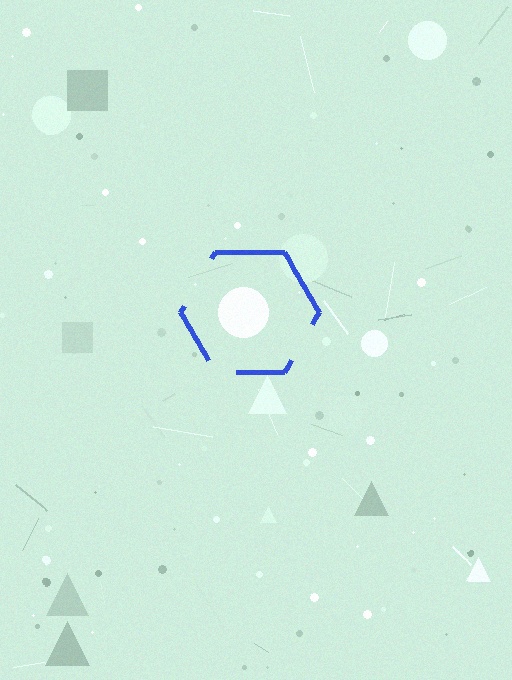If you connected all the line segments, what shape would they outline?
They would outline a hexagon.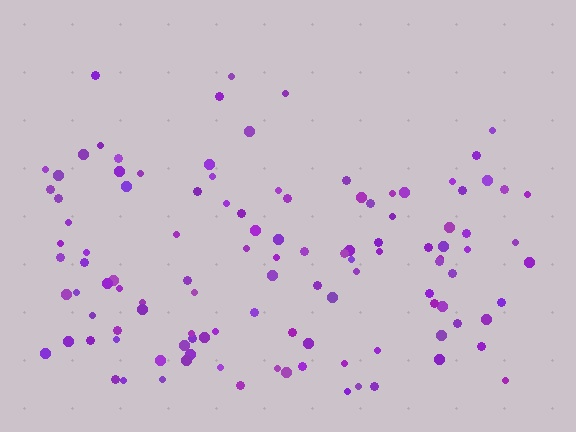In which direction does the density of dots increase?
From top to bottom, with the bottom side densest.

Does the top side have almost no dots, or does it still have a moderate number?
Still a moderate number, just noticeably fewer than the bottom.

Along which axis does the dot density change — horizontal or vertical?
Vertical.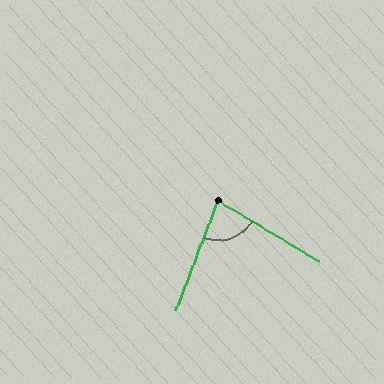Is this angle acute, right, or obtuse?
It is acute.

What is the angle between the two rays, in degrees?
Approximately 80 degrees.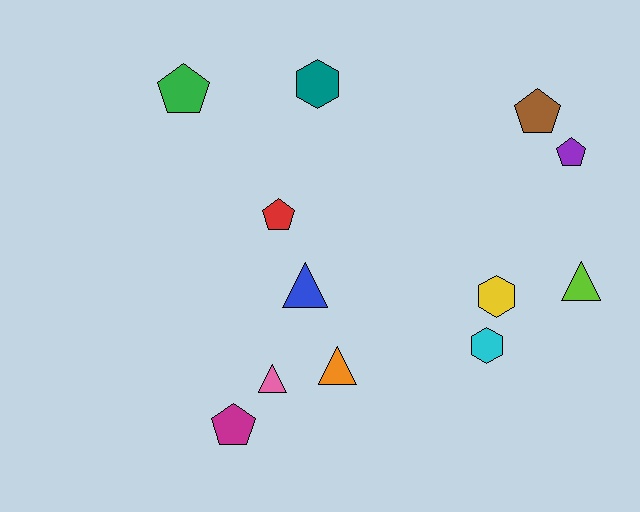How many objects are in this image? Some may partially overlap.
There are 12 objects.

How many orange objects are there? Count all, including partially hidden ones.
There is 1 orange object.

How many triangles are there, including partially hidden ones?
There are 4 triangles.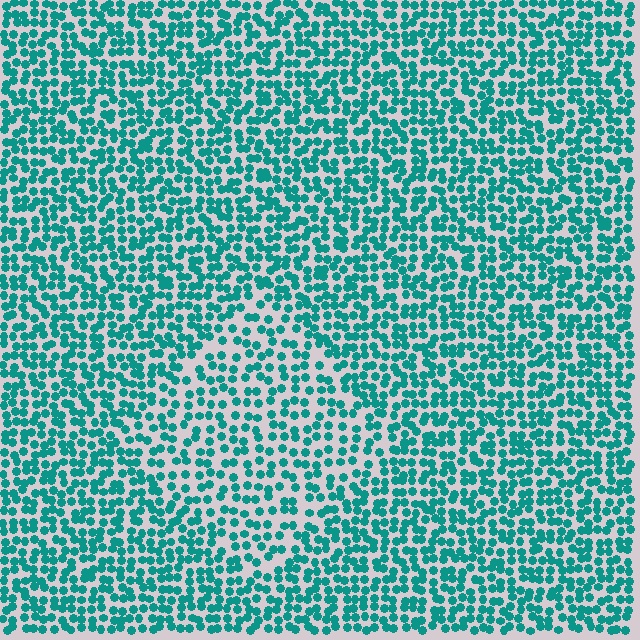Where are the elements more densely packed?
The elements are more densely packed outside the diamond boundary.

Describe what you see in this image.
The image contains small teal elements arranged at two different densities. A diamond-shaped region is visible where the elements are less densely packed than the surrounding area.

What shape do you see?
I see a diamond.